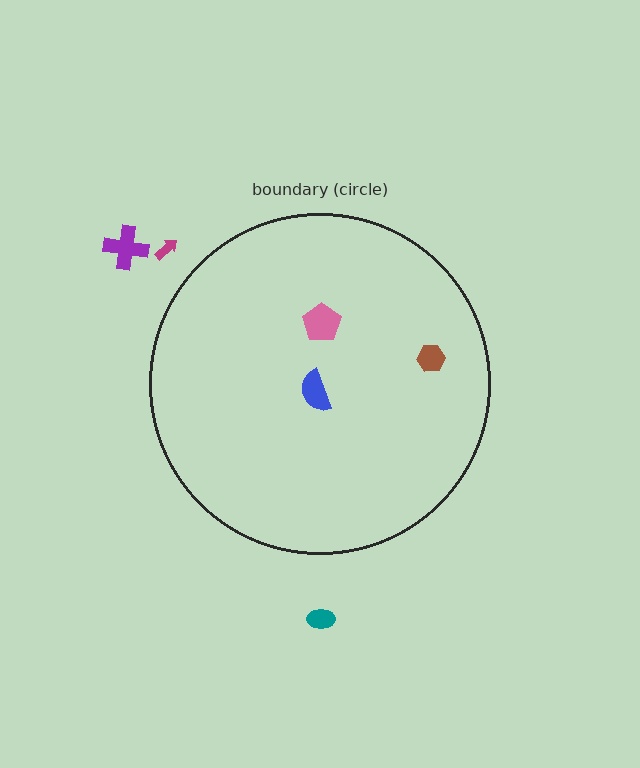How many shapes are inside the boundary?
3 inside, 3 outside.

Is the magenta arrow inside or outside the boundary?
Outside.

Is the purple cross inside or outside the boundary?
Outside.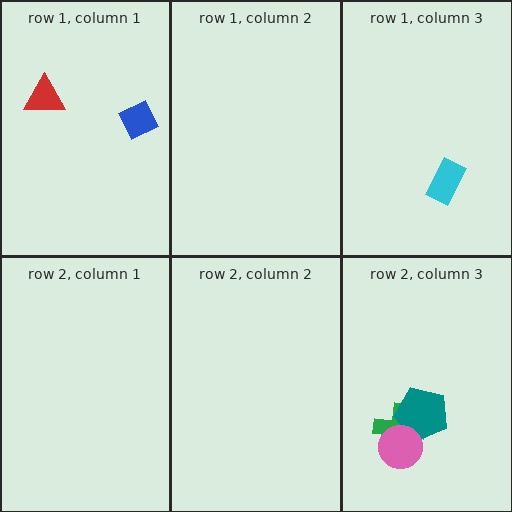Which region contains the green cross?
The row 2, column 3 region.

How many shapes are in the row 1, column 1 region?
2.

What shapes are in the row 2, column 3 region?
The green cross, the teal pentagon, the pink circle.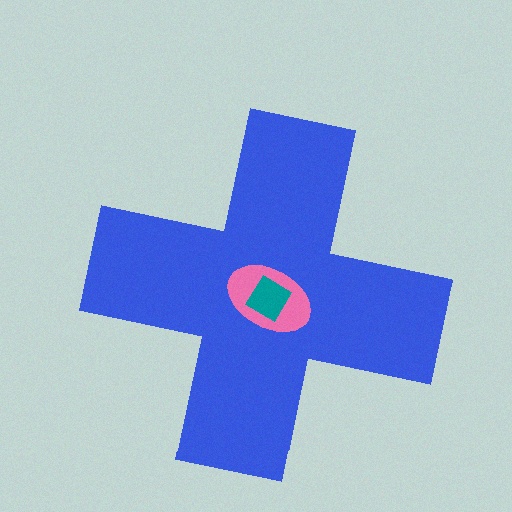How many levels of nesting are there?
3.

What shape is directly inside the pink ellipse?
The teal diamond.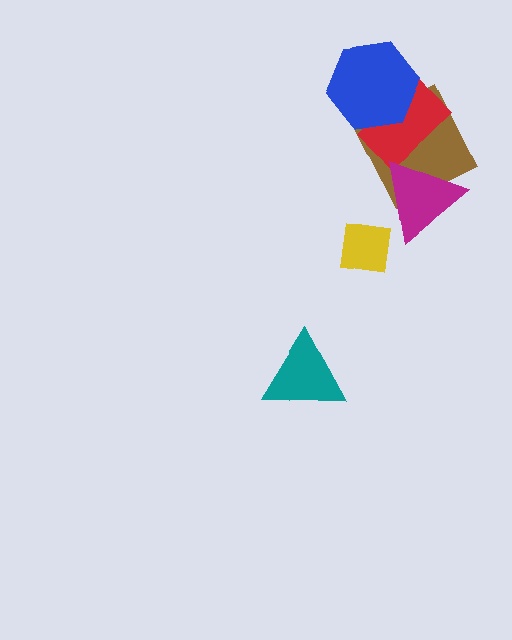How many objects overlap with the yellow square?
0 objects overlap with the yellow square.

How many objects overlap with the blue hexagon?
2 objects overlap with the blue hexagon.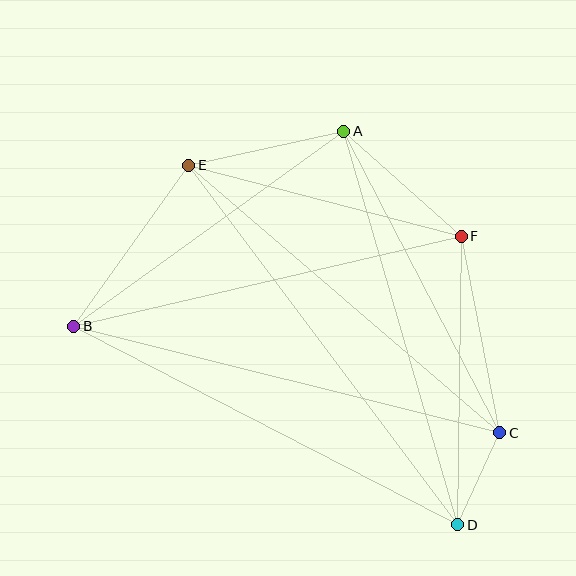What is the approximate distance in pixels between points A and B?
The distance between A and B is approximately 333 pixels.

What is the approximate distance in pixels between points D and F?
The distance between D and F is approximately 288 pixels.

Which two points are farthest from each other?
Points D and E are farthest from each other.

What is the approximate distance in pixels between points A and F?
The distance between A and F is approximately 158 pixels.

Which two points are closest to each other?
Points C and D are closest to each other.